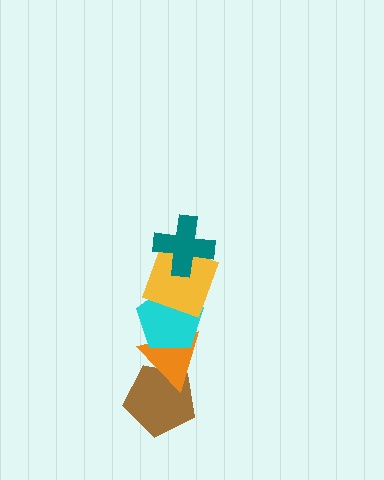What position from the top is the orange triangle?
The orange triangle is 4th from the top.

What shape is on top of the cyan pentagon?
The yellow square is on top of the cyan pentagon.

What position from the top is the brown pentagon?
The brown pentagon is 5th from the top.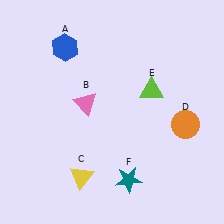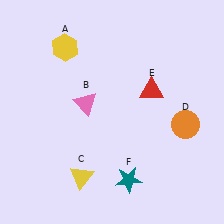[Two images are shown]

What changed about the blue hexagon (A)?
In Image 1, A is blue. In Image 2, it changed to yellow.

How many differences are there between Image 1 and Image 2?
There are 2 differences between the two images.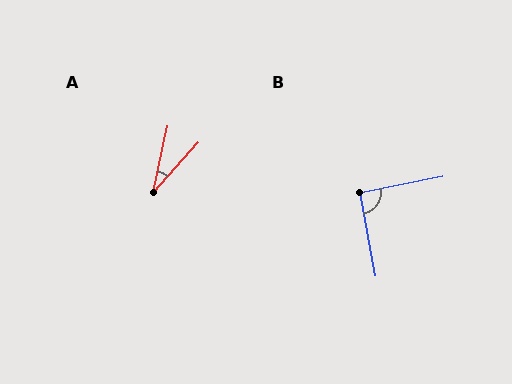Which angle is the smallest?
A, at approximately 30 degrees.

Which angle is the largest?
B, at approximately 91 degrees.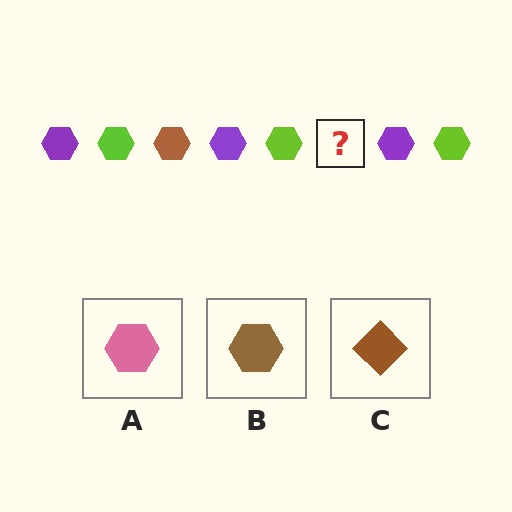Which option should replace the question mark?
Option B.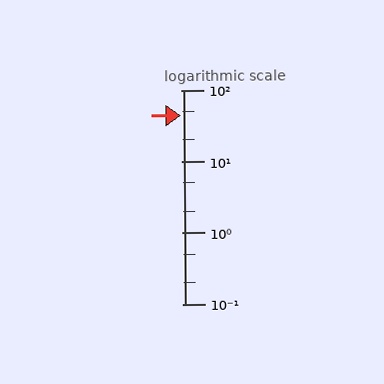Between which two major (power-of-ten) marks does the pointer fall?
The pointer is between 10 and 100.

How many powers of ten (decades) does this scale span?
The scale spans 3 decades, from 0.1 to 100.